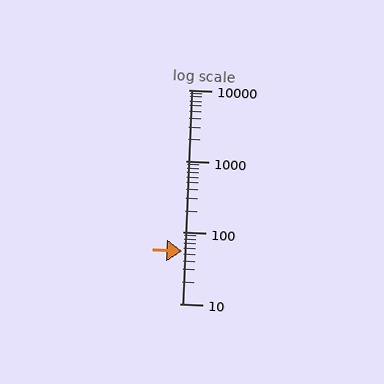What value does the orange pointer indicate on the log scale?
The pointer indicates approximately 55.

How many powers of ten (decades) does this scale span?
The scale spans 3 decades, from 10 to 10000.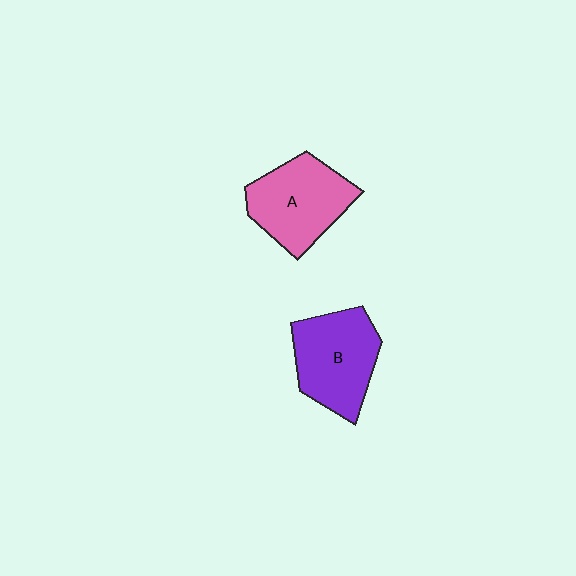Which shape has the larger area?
Shape B (purple).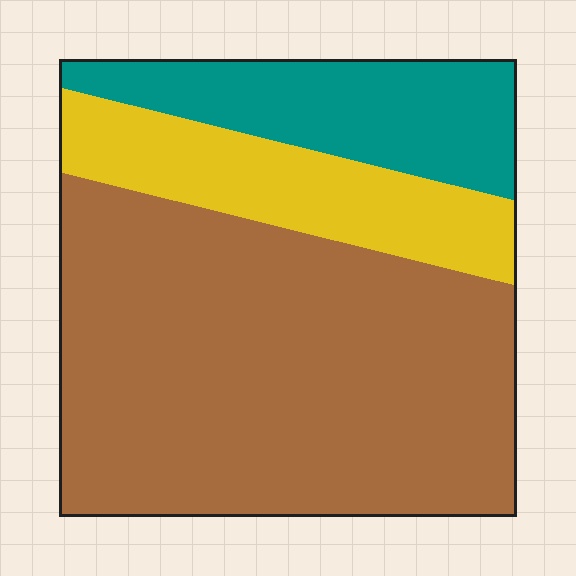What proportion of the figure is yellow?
Yellow covers about 20% of the figure.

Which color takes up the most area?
Brown, at roughly 65%.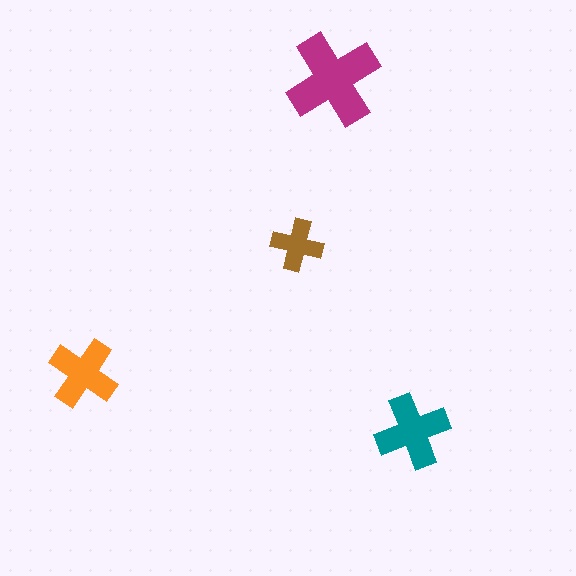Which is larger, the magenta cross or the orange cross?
The magenta one.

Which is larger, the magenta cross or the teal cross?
The magenta one.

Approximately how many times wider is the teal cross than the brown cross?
About 1.5 times wider.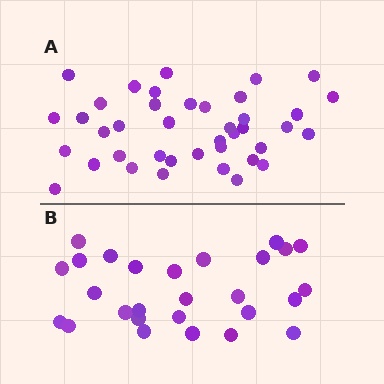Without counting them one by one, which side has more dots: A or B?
Region A (the top region) has more dots.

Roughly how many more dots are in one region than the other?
Region A has approximately 15 more dots than region B.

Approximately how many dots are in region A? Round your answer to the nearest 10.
About 40 dots.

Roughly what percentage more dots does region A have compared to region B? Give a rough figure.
About 50% more.